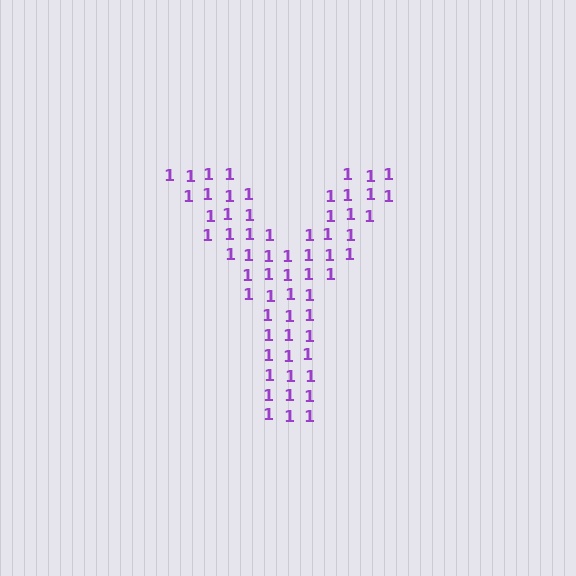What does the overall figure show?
The overall figure shows the letter Y.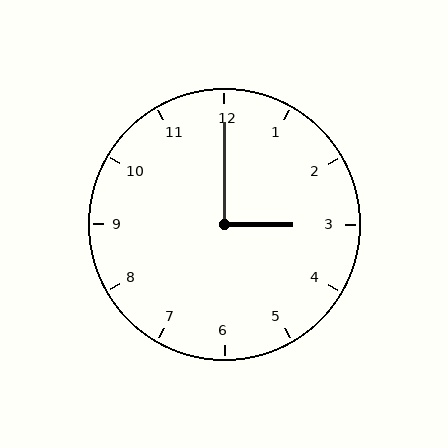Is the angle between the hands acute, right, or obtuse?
It is right.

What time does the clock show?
3:00.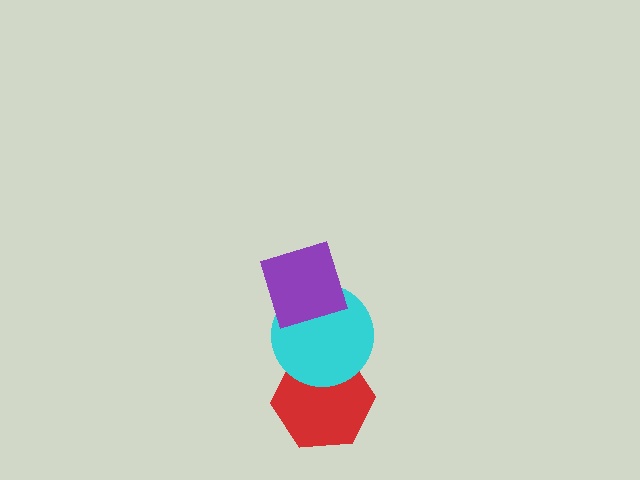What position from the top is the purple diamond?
The purple diamond is 1st from the top.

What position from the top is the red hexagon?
The red hexagon is 3rd from the top.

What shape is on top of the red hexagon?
The cyan circle is on top of the red hexagon.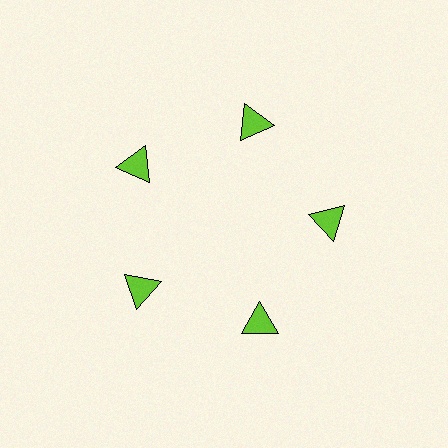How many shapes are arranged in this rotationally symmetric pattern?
There are 5 shapes, arranged in 5 groups of 1.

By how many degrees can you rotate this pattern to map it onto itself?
The pattern maps onto itself every 72 degrees of rotation.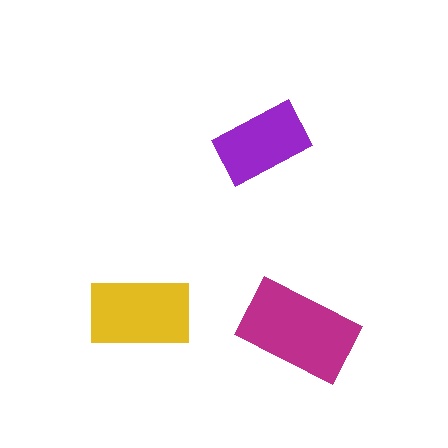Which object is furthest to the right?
The magenta rectangle is rightmost.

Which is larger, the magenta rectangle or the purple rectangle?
The magenta one.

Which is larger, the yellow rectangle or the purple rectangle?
The yellow one.